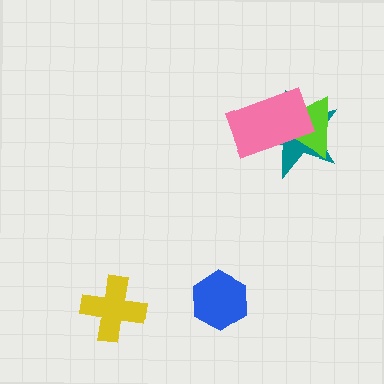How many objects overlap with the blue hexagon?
0 objects overlap with the blue hexagon.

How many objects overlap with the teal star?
2 objects overlap with the teal star.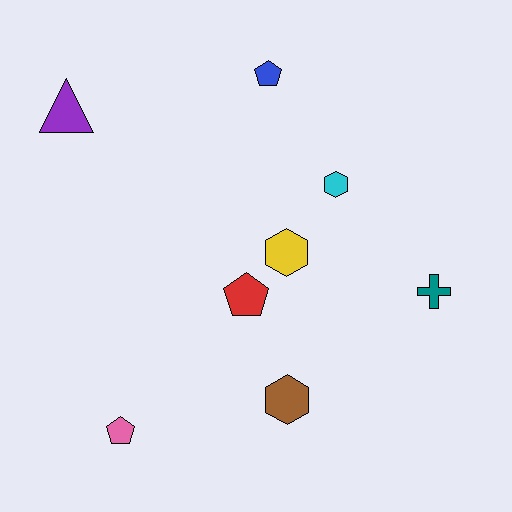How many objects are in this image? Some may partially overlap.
There are 8 objects.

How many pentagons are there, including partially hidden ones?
There are 3 pentagons.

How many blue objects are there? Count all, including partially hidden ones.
There is 1 blue object.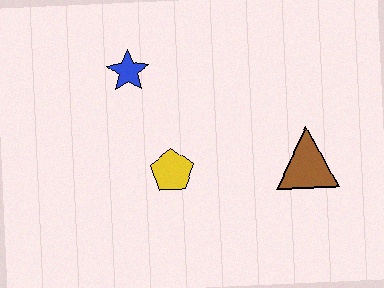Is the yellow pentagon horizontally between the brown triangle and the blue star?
Yes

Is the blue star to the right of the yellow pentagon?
No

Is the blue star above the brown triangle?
Yes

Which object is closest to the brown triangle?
The yellow pentagon is closest to the brown triangle.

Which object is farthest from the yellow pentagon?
The brown triangle is farthest from the yellow pentagon.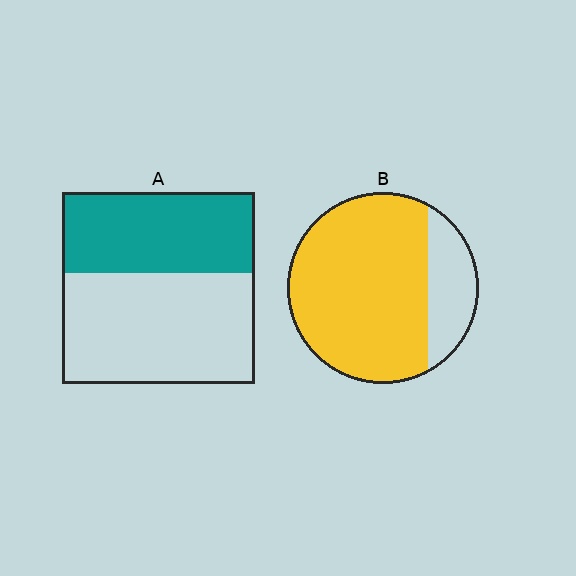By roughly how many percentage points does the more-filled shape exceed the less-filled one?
By roughly 35 percentage points (B over A).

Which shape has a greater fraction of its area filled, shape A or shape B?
Shape B.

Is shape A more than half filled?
No.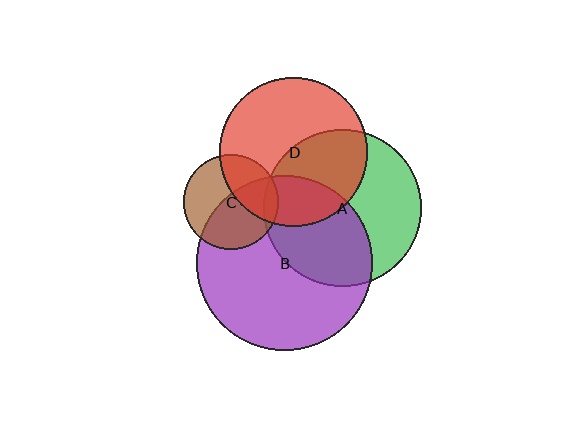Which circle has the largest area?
Circle B (purple).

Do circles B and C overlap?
Yes.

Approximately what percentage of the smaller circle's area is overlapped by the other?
Approximately 55%.